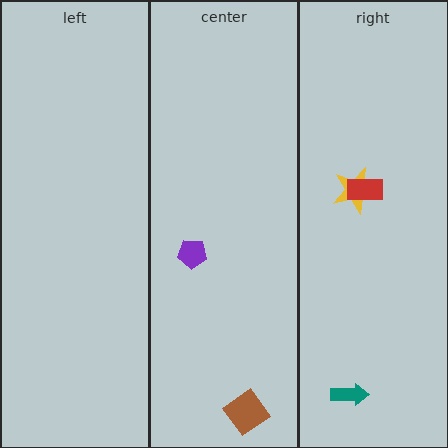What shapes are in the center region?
The purple pentagon, the brown diamond.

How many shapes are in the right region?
3.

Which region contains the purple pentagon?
The center region.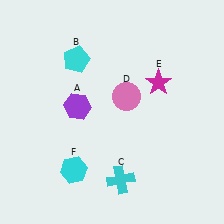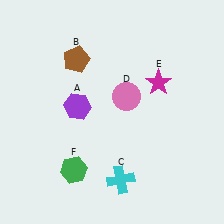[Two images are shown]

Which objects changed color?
B changed from cyan to brown. F changed from cyan to green.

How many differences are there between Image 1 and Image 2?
There are 2 differences between the two images.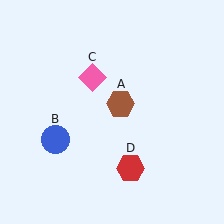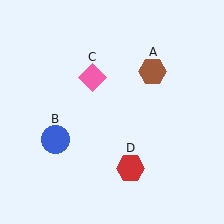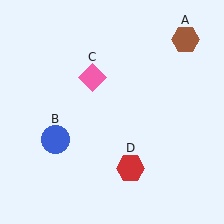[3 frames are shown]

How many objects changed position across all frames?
1 object changed position: brown hexagon (object A).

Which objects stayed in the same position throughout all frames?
Blue circle (object B) and pink diamond (object C) and red hexagon (object D) remained stationary.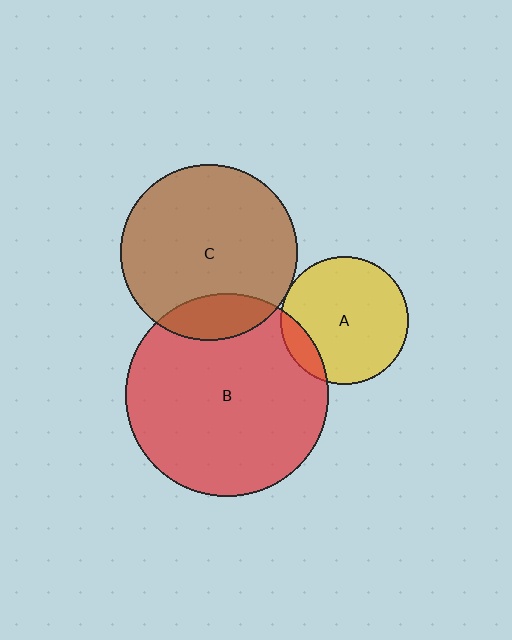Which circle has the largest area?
Circle B (red).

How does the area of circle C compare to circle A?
Approximately 1.9 times.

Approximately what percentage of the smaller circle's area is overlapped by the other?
Approximately 10%.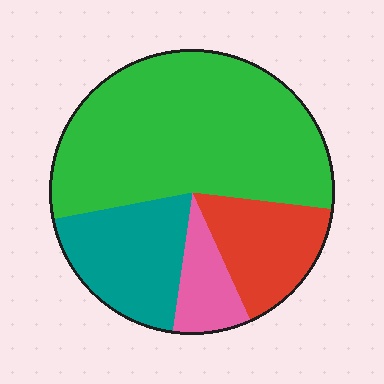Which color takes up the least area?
Pink, at roughly 10%.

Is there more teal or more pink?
Teal.